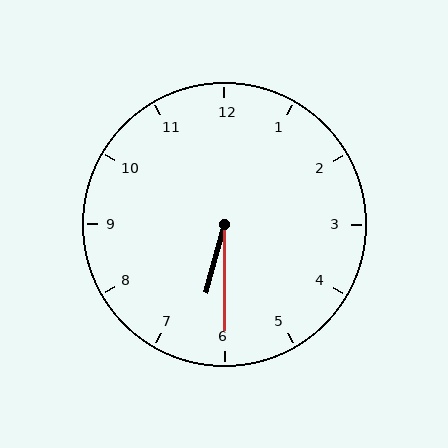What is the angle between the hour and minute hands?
Approximately 15 degrees.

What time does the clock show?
6:30.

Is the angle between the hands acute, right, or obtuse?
It is acute.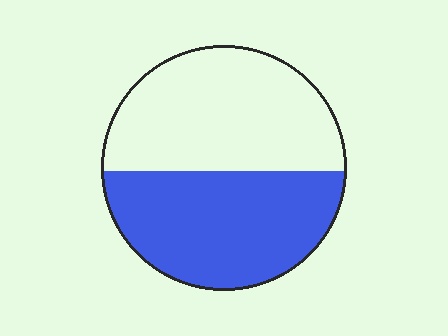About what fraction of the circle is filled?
About one half (1/2).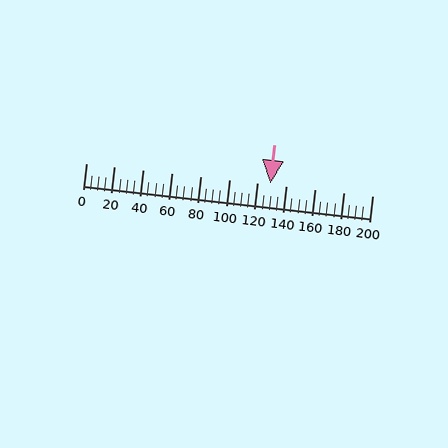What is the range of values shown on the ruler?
The ruler shows values from 0 to 200.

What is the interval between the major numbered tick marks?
The major tick marks are spaced 20 units apart.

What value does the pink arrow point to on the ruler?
The pink arrow points to approximately 128.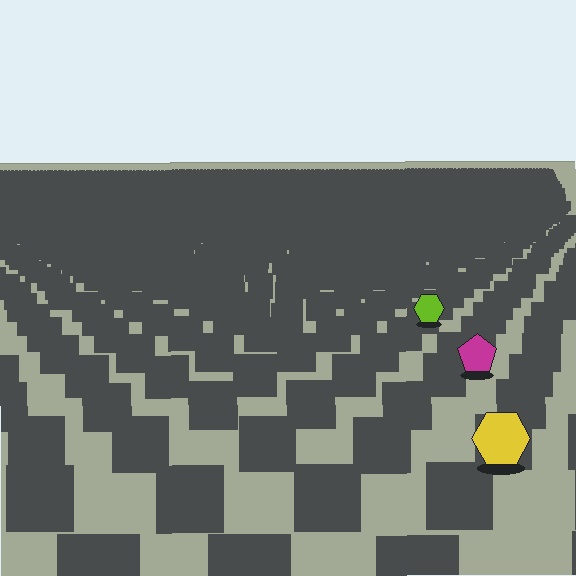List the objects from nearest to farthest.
From nearest to farthest: the yellow hexagon, the magenta pentagon, the lime hexagon.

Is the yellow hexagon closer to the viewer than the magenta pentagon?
Yes. The yellow hexagon is closer — you can tell from the texture gradient: the ground texture is coarser near it.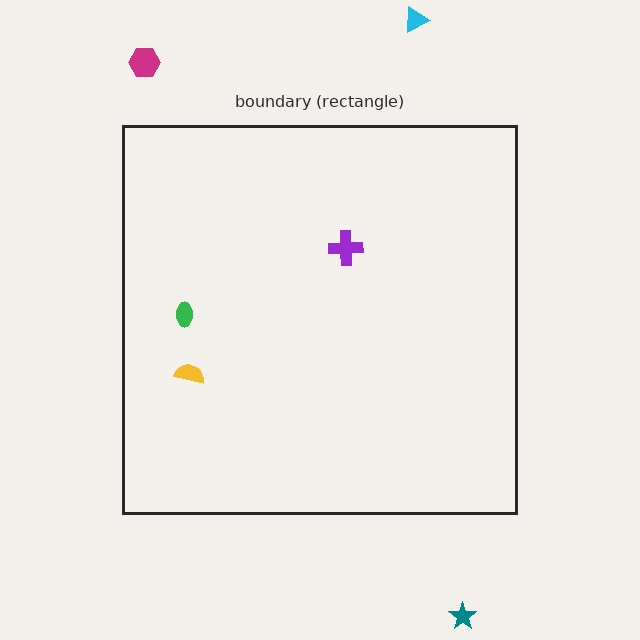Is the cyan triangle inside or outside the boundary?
Outside.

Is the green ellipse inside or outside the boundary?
Inside.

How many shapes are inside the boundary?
3 inside, 3 outside.